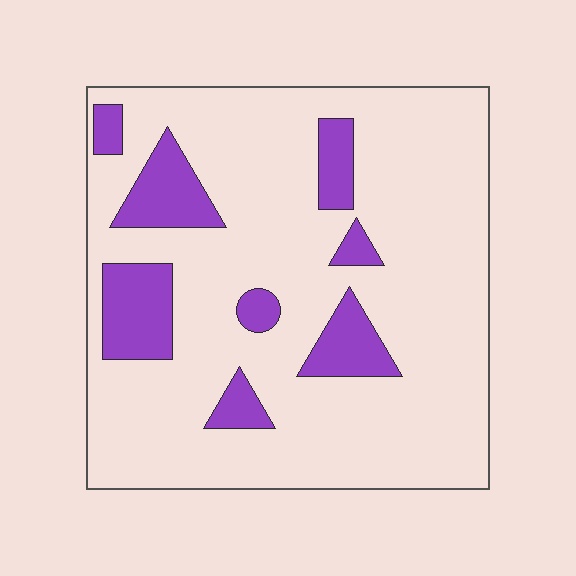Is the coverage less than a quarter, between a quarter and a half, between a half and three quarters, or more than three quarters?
Less than a quarter.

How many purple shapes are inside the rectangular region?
8.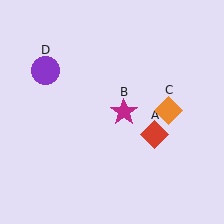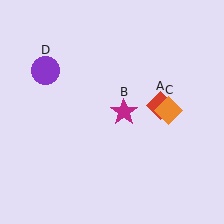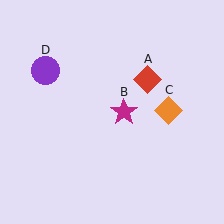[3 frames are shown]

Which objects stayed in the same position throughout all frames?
Magenta star (object B) and orange diamond (object C) and purple circle (object D) remained stationary.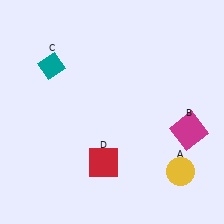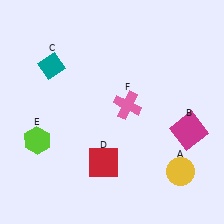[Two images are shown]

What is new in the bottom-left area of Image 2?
A lime hexagon (E) was added in the bottom-left area of Image 2.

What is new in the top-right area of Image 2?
A pink cross (F) was added in the top-right area of Image 2.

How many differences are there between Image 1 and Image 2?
There are 2 differences between the two images.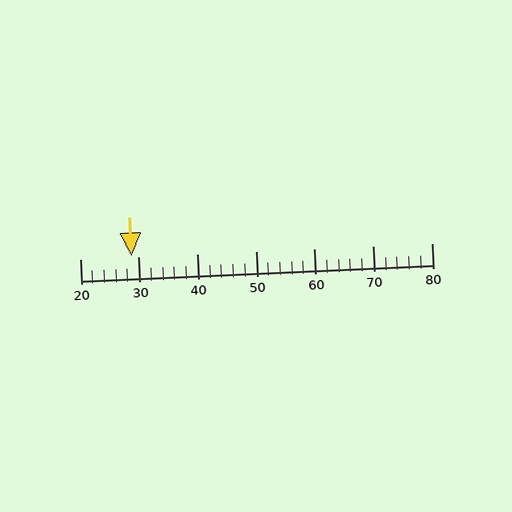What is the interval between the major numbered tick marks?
The major tick marks are spaced 10 units apart.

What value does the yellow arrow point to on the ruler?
The yellow arrow points to approximately 29.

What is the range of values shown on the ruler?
The ruler shows values from 20 to 80.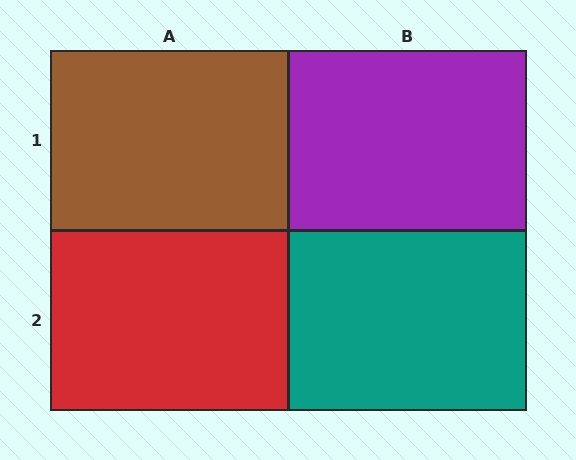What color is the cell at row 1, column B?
Purple.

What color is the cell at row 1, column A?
Brown.